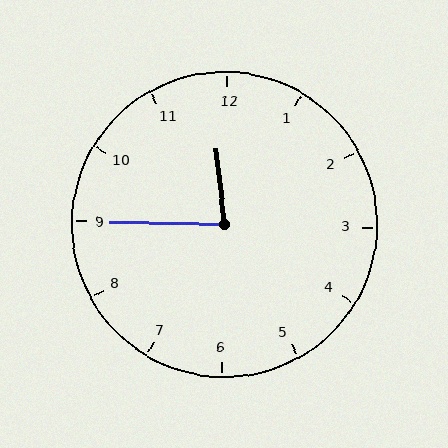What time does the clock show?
11:45.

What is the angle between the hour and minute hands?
Approximately 82 degrees.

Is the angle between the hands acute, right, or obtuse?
It is acute.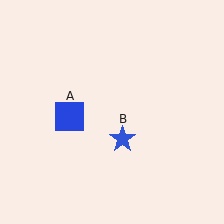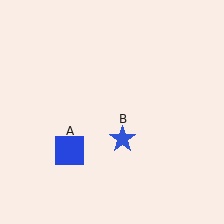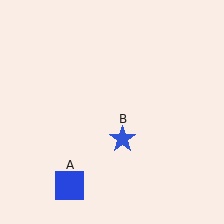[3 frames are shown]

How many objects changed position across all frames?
1 object changed position: blue square (object A).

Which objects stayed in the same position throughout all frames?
Blue star (object B) remained stationary.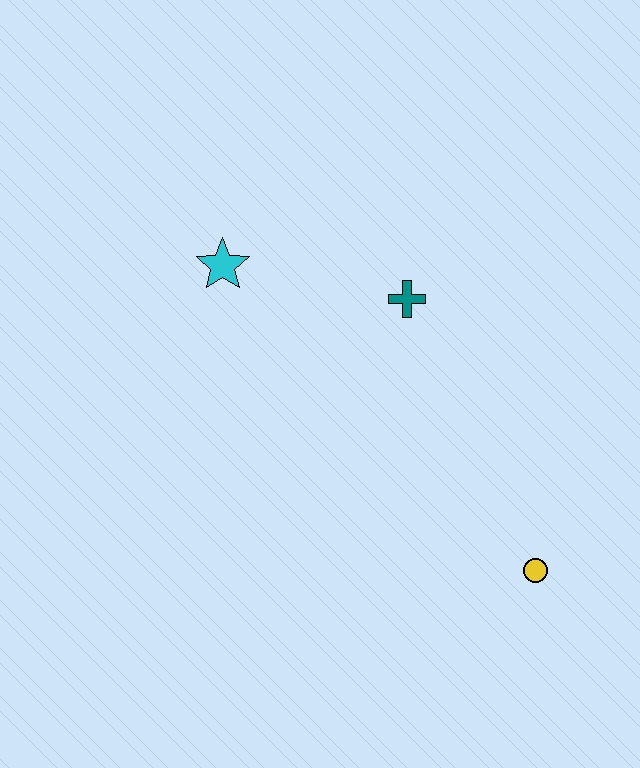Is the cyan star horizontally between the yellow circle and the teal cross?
No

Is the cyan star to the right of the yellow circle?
No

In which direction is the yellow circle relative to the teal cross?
The yellow circle is below the teal cross.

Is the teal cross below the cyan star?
Yes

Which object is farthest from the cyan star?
The yellow circle is farthest from the cyan star.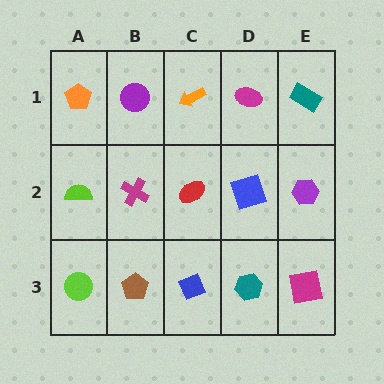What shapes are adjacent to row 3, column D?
A blue square (row 2, column D), a blue diamond (row 3, column C), a magenta square (row 3, column E).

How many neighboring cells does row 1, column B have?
3.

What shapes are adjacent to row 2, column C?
An orange arrow (row 1, column C), a blue diamond (row 3, column C), a magenta cross (row 2, column B), a blue square (row 2, column D).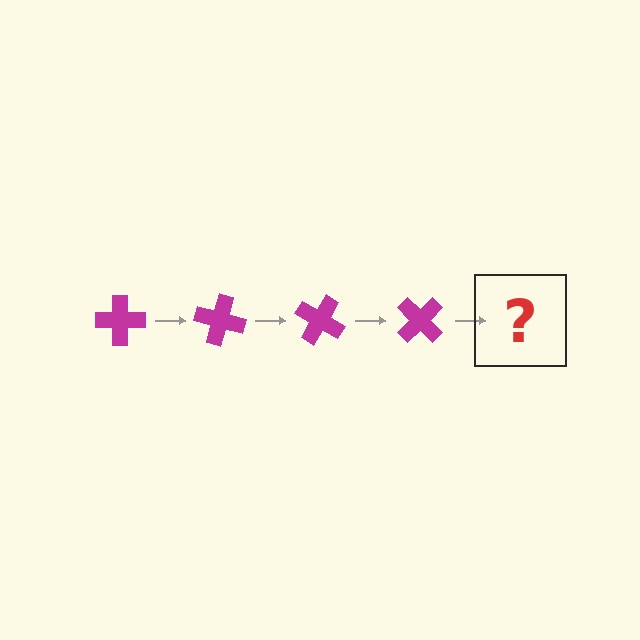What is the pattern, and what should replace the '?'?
The pattern is that the cross rotates 15 degrees each step. The '?' should be a magenta cross rotated 60 degrees.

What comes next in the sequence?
The next element should be a magenta cross rotated 60 degrees.